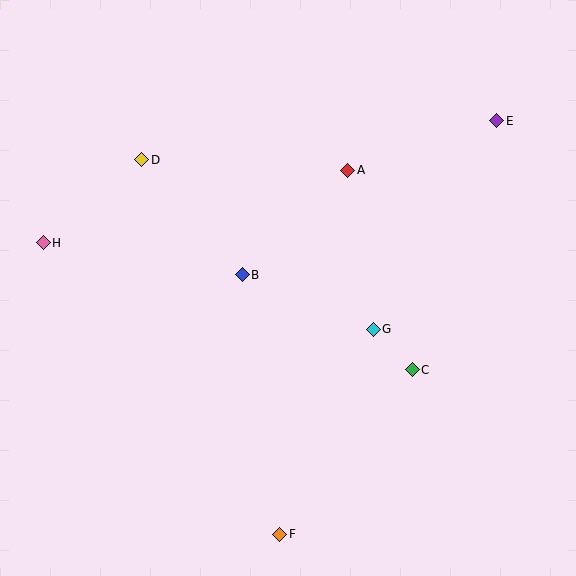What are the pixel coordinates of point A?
Point A is at (348, 170).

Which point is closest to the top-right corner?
Point E is closest to the top-right corner.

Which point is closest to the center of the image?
Point B at (242, 275) is closest to the center.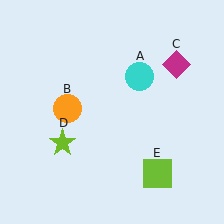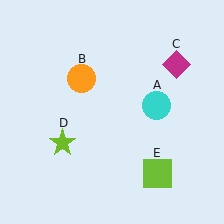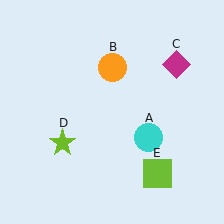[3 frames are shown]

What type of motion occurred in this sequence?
The cyan circle (object A), orange circle (object B) rotated clockwise around the center of the scene.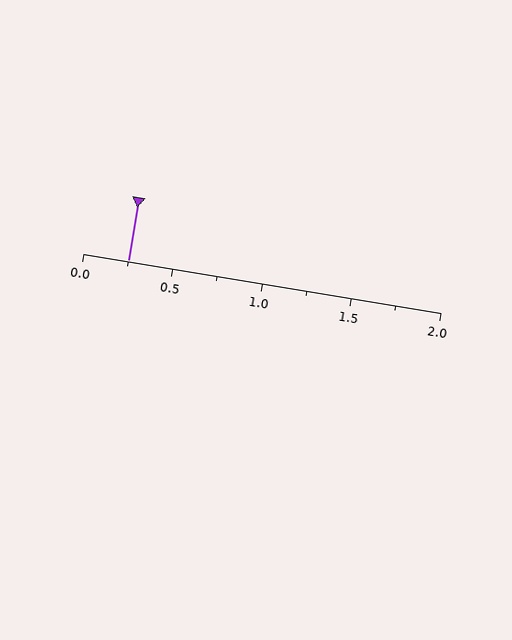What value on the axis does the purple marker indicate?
The marker indicates approximately 0.25.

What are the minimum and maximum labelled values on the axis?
The axis runs from 0.0 to 2.0.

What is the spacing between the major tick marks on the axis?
The major ticks are spaced 0.5 apart.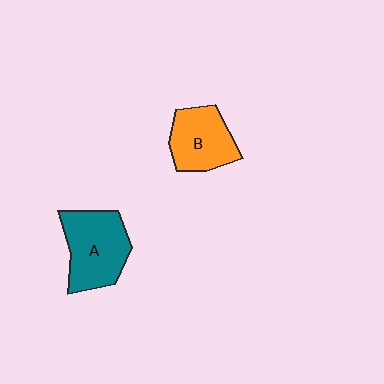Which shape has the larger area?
Shape A (teal).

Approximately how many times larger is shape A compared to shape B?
Approximately 1.3 times.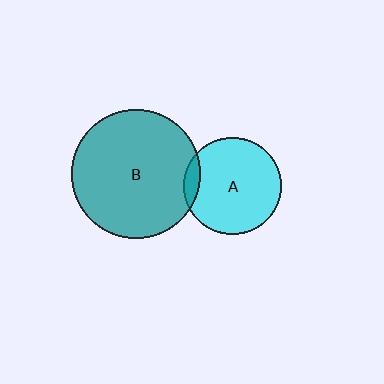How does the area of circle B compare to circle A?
Approximately 1.7 times.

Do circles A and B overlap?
Yes.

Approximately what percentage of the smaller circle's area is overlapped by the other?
Approximately 10%.